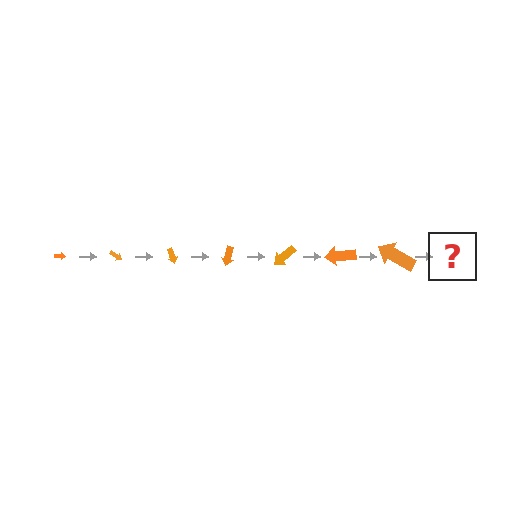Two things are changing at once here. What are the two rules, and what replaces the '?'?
The two rules are that the arrow grows larger each step and it rotates 35 degrees each step. The '?' should be an arrow, larger than the previous one and rotated 245 degrees from the start.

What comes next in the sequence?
The next element should be an arrow, larger than the previous one and rotated 245 degrees from the start.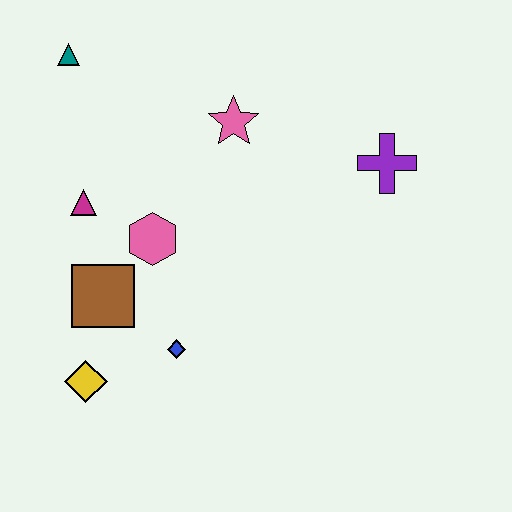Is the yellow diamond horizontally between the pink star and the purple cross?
No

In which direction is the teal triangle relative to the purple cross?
The teal triangle is to the left of the purple cross.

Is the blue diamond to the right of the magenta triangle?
Yes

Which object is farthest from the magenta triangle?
The purple cross is farthest from the magenta triangle.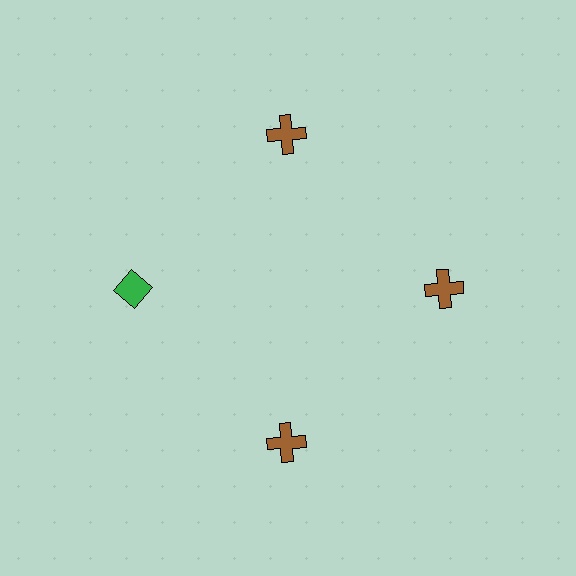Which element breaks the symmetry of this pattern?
The green diamond at roughly the 9 o'clock position breaks the symmetry. All other shapes are brown crosses.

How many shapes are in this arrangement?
There are 4 shapes arranged in a ring pattern.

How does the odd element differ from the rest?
It differs in both color (green instead of brown) and shape (diamond instead of cross).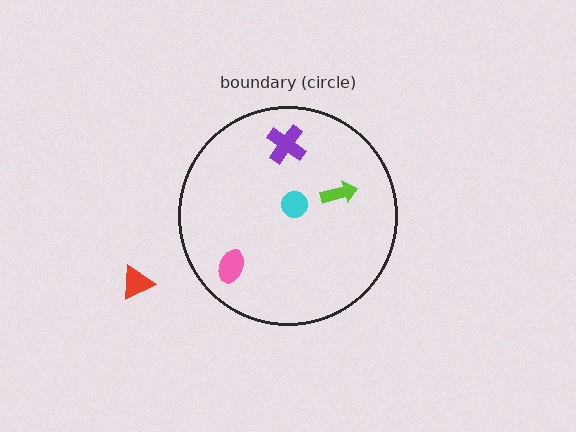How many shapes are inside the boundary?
4 inside, 1 outside.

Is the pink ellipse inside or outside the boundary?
Inside.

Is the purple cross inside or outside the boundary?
Inside.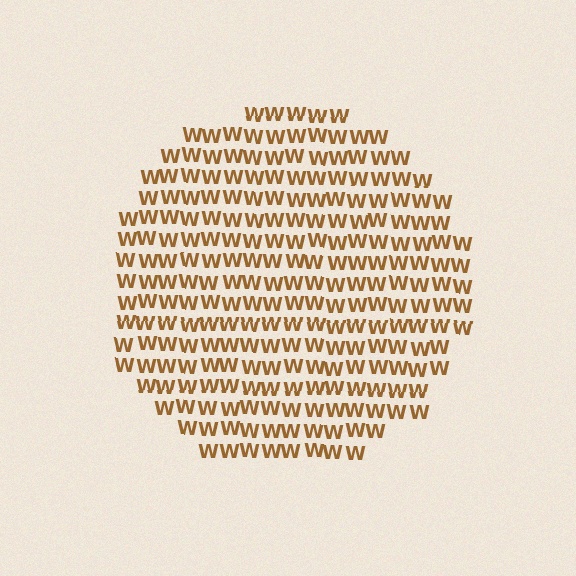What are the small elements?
The small elements are letter W's.